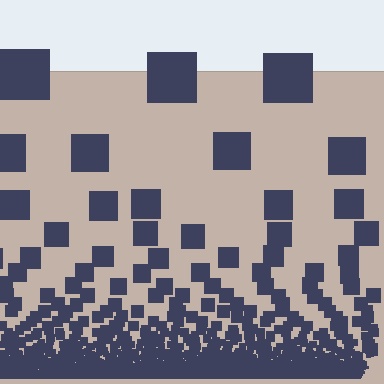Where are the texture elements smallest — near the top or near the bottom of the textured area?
Near the bottom.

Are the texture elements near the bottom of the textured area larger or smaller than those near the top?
Smaller. The gradient is inverted — elements near the bottom are smaller and denser.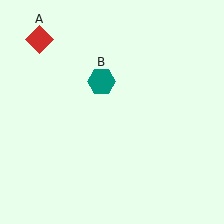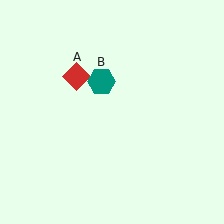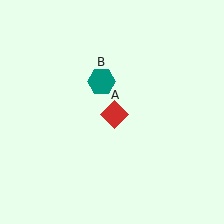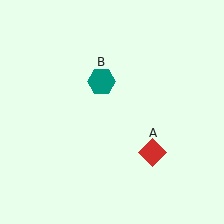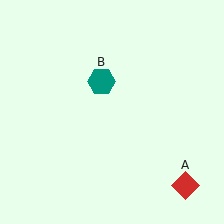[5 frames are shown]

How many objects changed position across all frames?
1 object changed position: red diamond (object A).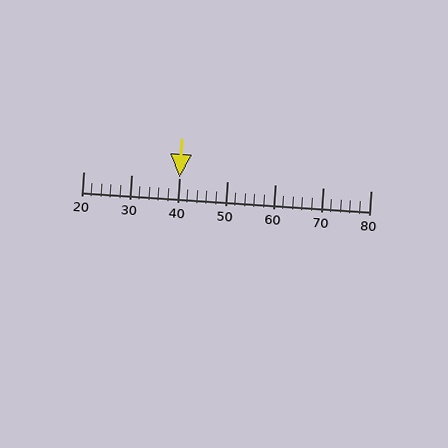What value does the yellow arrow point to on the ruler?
The yellow arrow points to approximately 40.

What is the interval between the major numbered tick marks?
The major tick marks are spaced 10 units apart.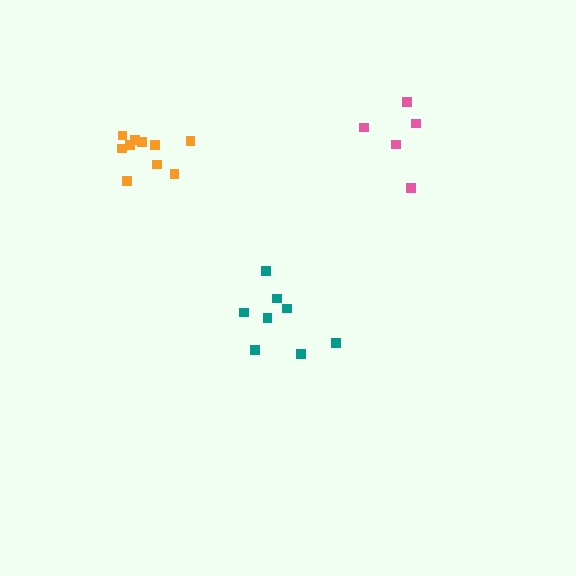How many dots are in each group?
Group 1: 5 dots, Group 2: 8 dots, Group 3: 10 dots (23 total).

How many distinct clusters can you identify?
There are 3 distinct clusters.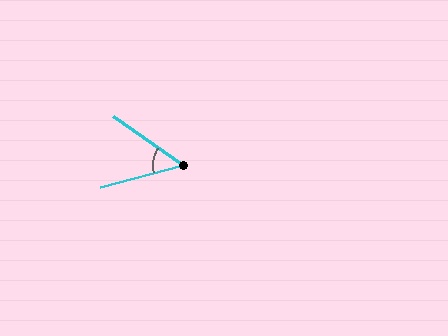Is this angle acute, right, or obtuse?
It is acute.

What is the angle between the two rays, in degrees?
Approximately 50 degrees.